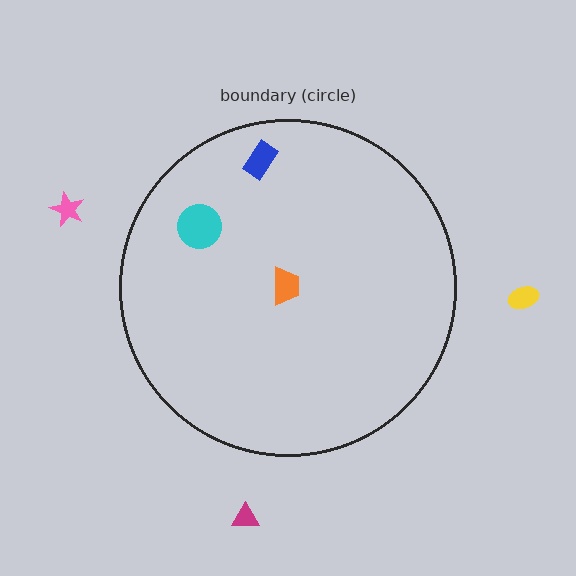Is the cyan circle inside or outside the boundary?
Inside.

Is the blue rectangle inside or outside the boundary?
Inside.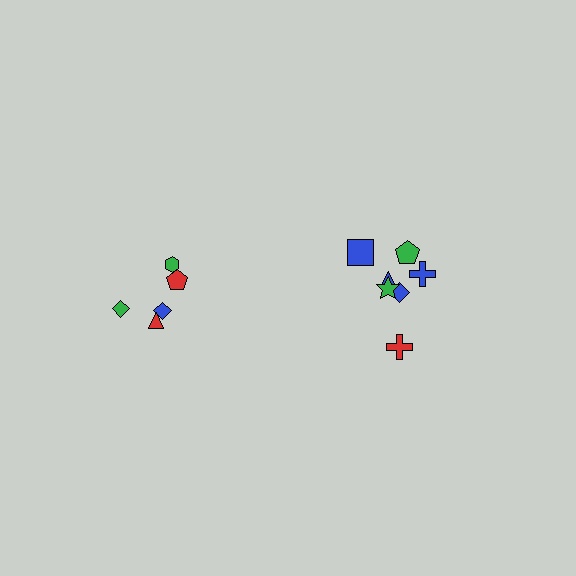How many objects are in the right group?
There are 7 objects.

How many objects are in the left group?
There are 5 objects.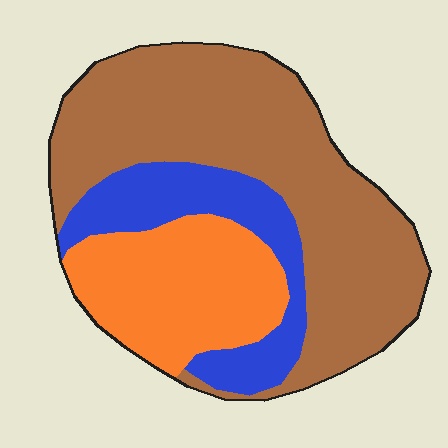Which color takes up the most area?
Brown, at roughly 55%.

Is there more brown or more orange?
Brown.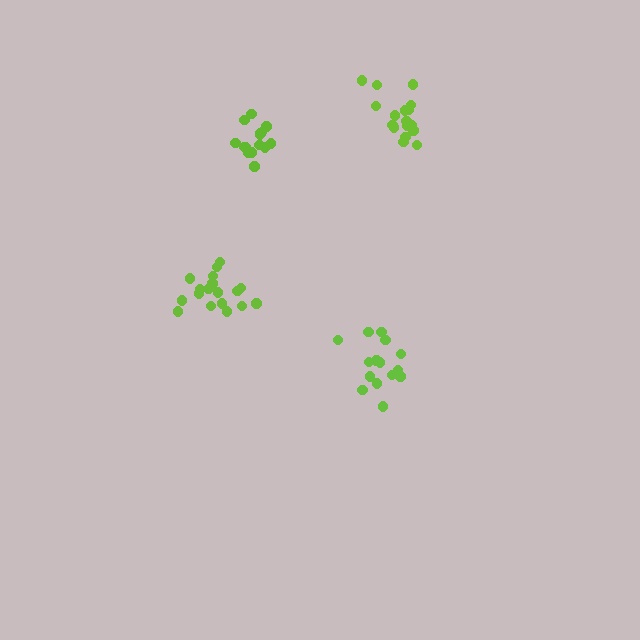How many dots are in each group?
Group 1: 18 dots, Group 2: 15 dots, Group 3: 17 dots, Group 4: 15 dots (65 total).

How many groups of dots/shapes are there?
There are 4 groups.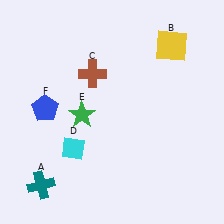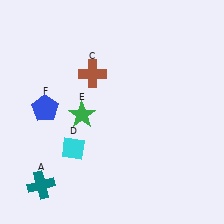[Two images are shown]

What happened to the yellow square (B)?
The yellow square (B) was removed in Image 2. It was in the top-right area of Image 1.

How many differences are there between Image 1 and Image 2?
There is 1 difference between the two images.